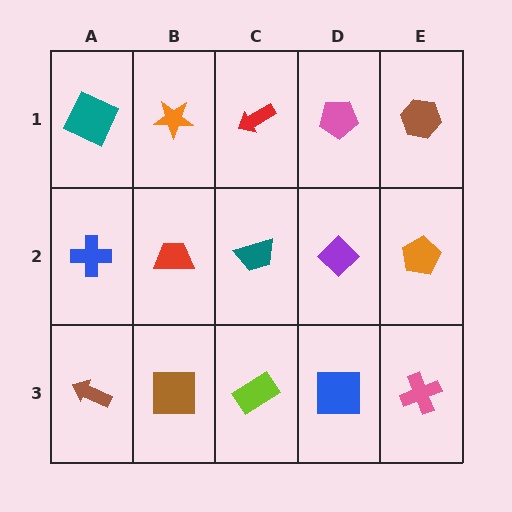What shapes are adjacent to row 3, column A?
A blue cross (row 2, column A), a brown square (row 3, column B).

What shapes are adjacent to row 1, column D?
A purple diamond (row 2, column D), a red arrow (row 1, column C), a brown hexagon (row 1, column E).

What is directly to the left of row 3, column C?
A brown square.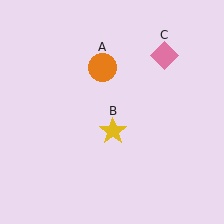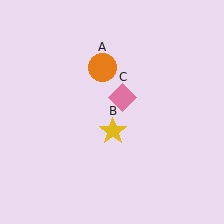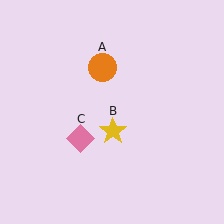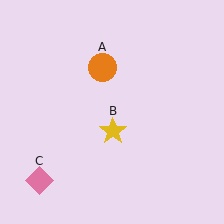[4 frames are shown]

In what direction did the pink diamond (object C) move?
The pink diamond (object C) moved down and to the left.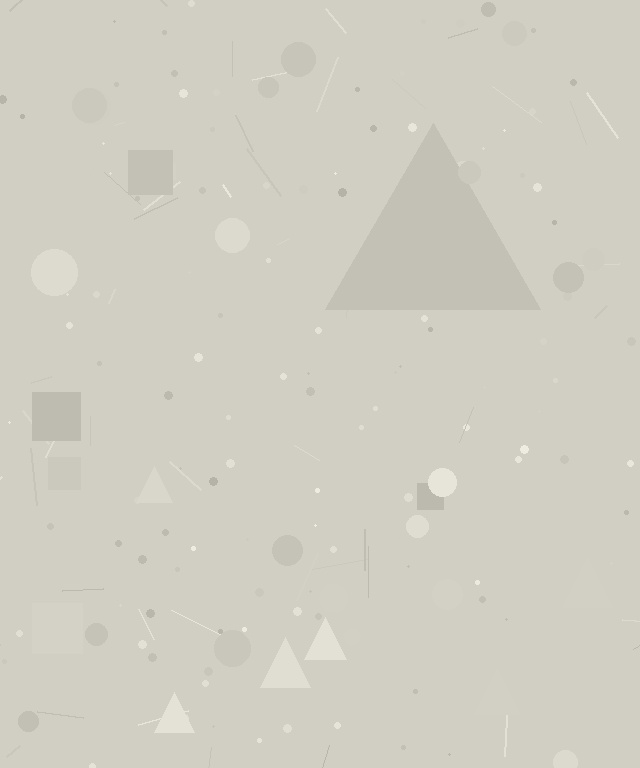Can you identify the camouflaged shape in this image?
The camouflaged shape is a triangle.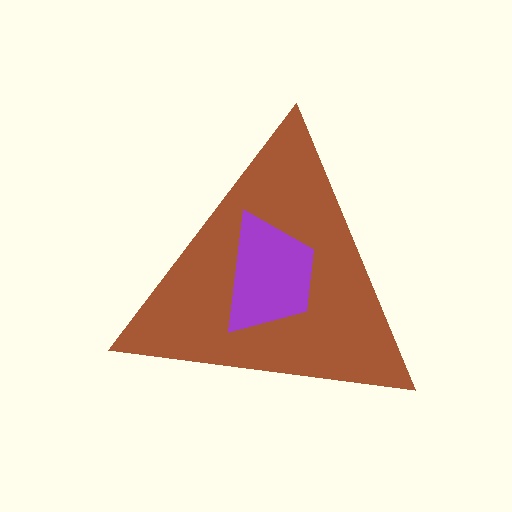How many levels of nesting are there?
2.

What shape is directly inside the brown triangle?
The purple trapezoid.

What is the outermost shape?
The brown triangle.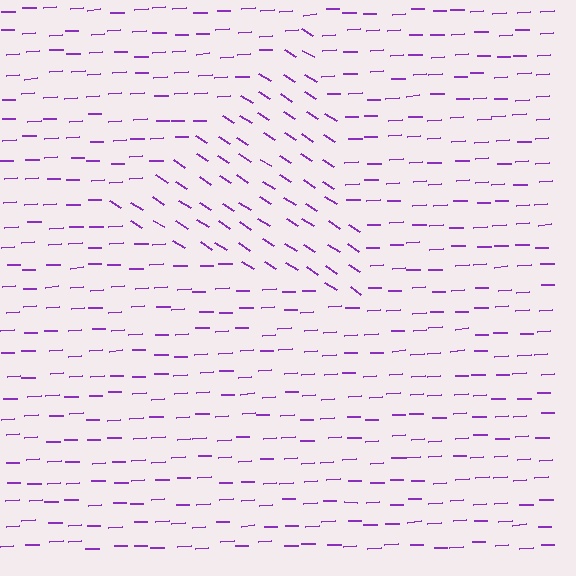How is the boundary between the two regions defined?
The boundary is defined purely by a change in line orientation (approximately 35 degrees difference). All lines are the same color and thickness.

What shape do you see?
I see a triangle.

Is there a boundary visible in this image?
Yes, there is a texture boundary formed by a change in line orientation.